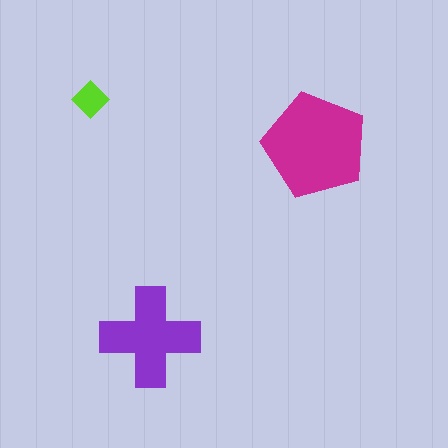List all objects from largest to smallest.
The magenta pentagon, the purple cross, the lime diamond.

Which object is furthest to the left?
The lime diamond is leftmost.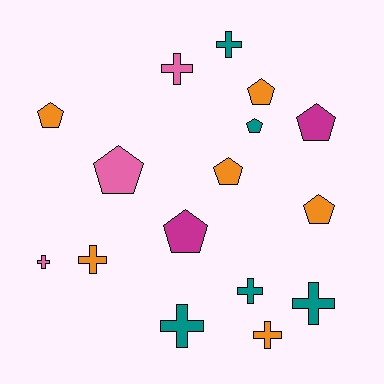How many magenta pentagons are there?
There are 2 magenta pentagons.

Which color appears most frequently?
Orange, with 6 objects.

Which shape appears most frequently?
Pentagon, with 8 objects.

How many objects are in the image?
There are 16 objects.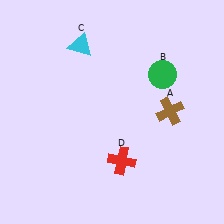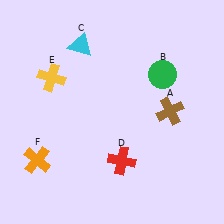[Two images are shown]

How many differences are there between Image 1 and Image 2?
There are 2 differences between the two images.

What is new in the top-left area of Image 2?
A yellow cross (E) was added in the top-left area of Image 2.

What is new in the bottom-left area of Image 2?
An orange cross (F) was added in the bottom-left area of Image 2.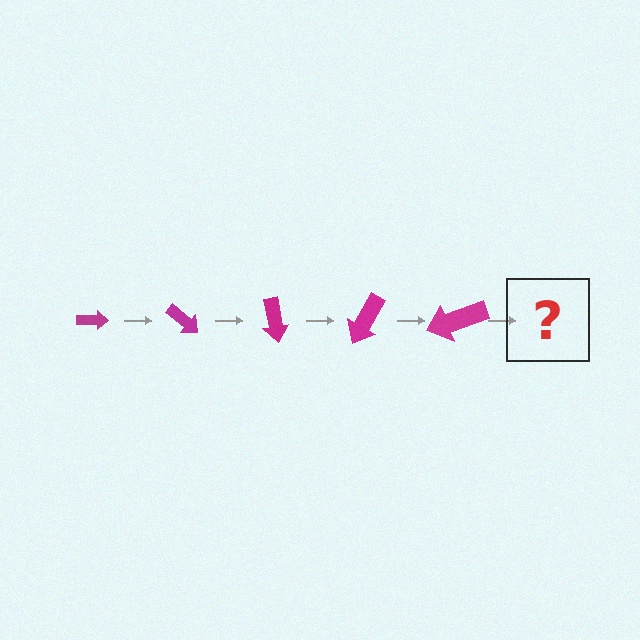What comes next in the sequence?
The next element should be an arrow, larger than the previous one and rotated 200 degrees from the start.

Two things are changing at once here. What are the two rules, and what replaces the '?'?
The two rules are that the arrow grows larger each step and it rotates 40 degrees each step. The '?' should be an arrow, larger than the previous one and rotated 200 degrees from the start.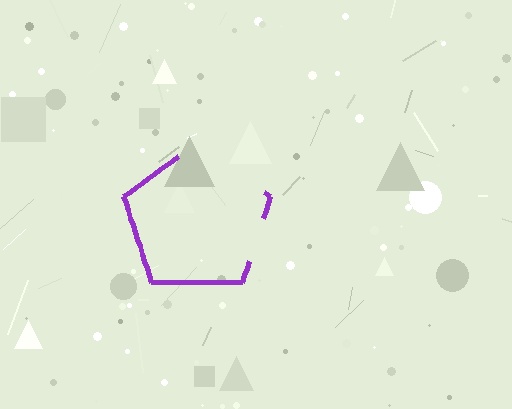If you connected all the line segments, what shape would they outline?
They would outline a pentagon.